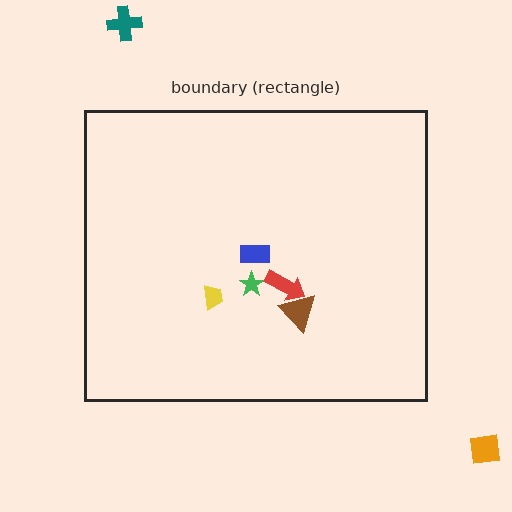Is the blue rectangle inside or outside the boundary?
Inside.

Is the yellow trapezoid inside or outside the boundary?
Inside.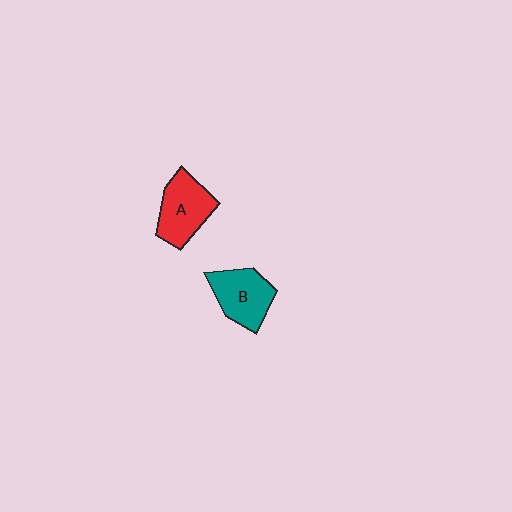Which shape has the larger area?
Shape A (red).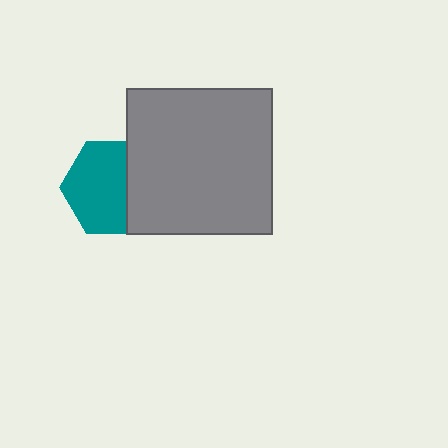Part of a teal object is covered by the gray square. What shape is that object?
It is a hexagon.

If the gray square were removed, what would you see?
You would see the complete teal hexagon.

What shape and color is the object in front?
The object in front is a gray square.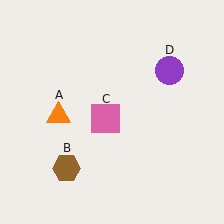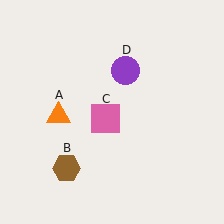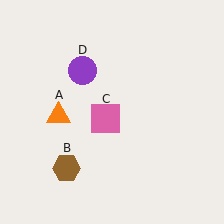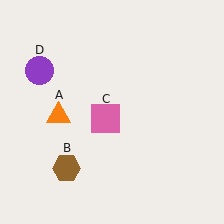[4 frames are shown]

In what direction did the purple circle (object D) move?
The purple circle (object D) moved left.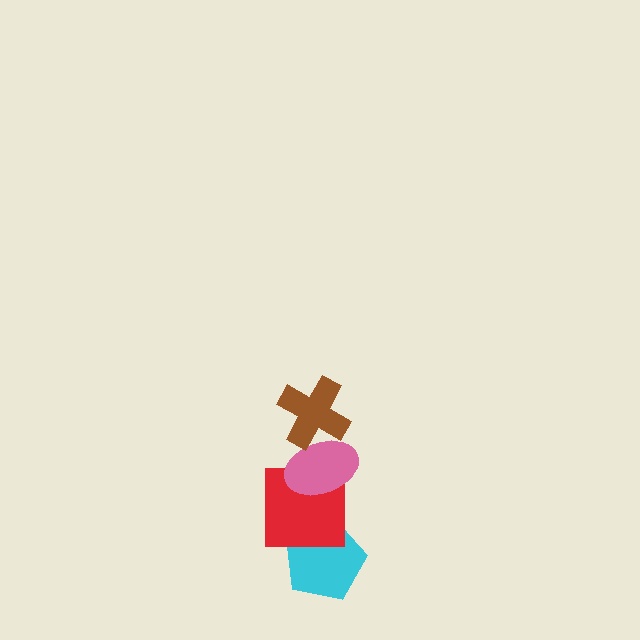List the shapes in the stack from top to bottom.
From top to bottom: the brown cross, the pink ellipse, the red square, the cyan pentagon.